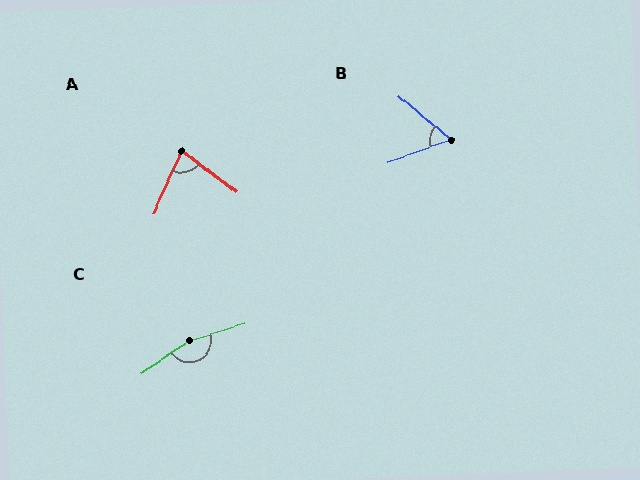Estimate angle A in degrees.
Approximately 78 degrees.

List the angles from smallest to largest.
B (60°), A (78°), C (162°).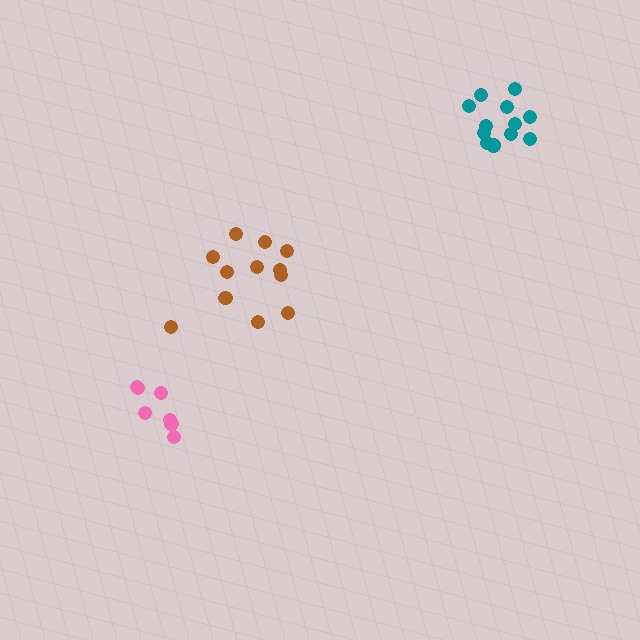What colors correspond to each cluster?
The clusters are colored: teal, pink, brown.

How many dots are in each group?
Group 1: 12 dots, Group 2: 7 dots, Group 3: 12 dots (31 total).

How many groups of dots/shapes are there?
There are 3 groups.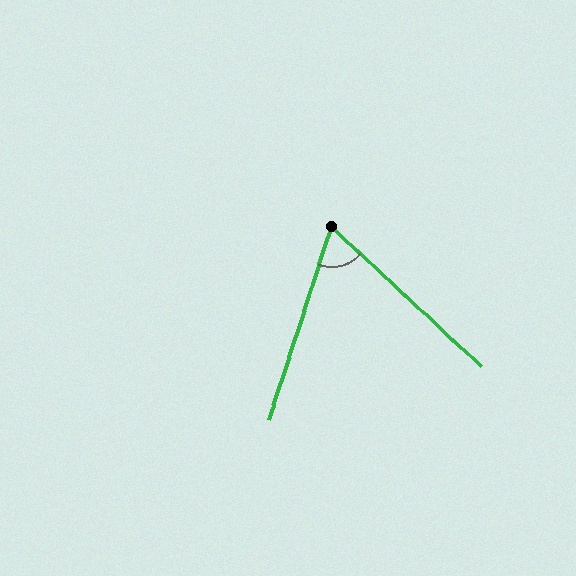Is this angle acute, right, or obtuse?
It is acute.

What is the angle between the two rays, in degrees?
Approximately 65 degrees.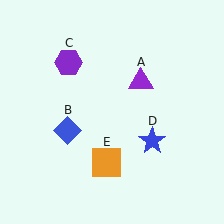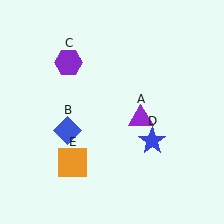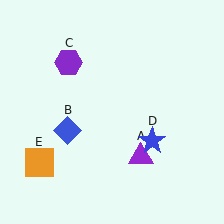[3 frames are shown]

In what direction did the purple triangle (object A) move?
The purple triangle (object A) moved down.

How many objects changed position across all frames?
2 objects changed position: purple triangle (object A), orange square (object E).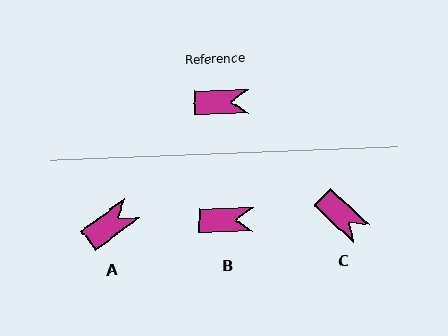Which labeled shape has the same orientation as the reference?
B.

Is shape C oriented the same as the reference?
No, it is off by about 43 degrees.